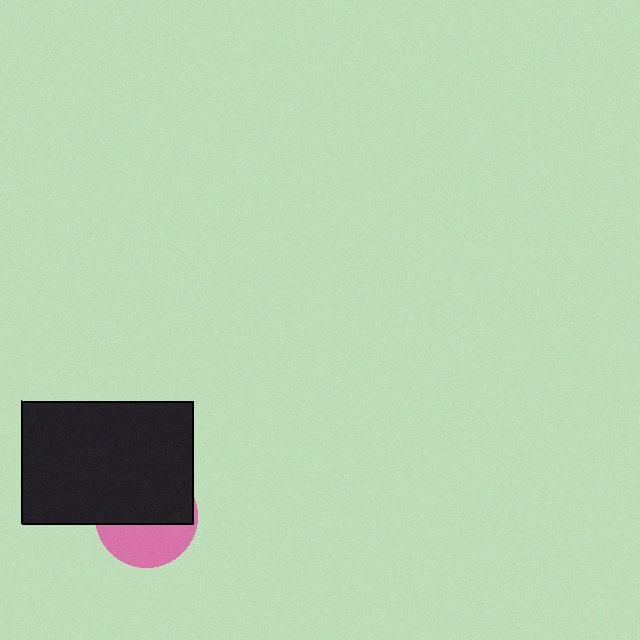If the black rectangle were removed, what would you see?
You would see the complete pink circle.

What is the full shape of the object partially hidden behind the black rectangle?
The partially hidden object is a pink circle.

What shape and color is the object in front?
The object in front is a black rectangle.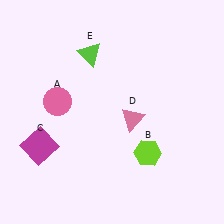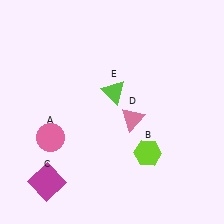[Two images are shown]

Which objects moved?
The objects that moved are: the pink circle (A), the magenta square (C), the lime triangle (E).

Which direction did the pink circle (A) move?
The pink circle (A) moved down.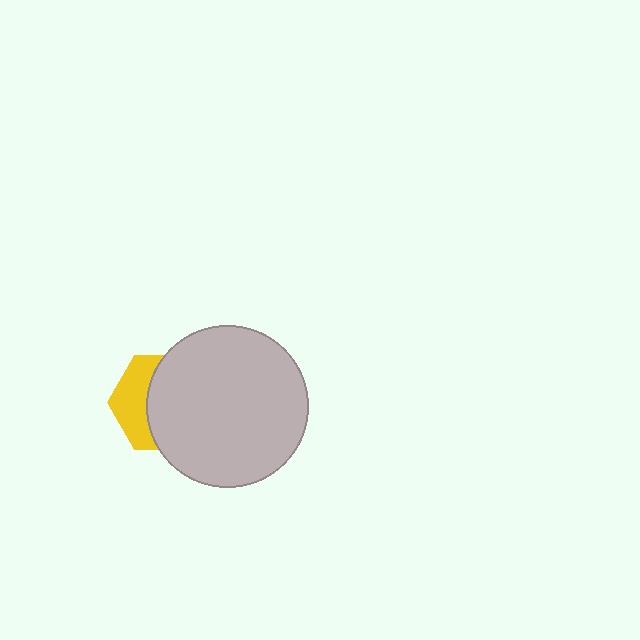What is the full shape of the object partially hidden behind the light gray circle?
The partially hidden object is a yellow hexagon.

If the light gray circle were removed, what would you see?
You would see the complete yellow hexagon.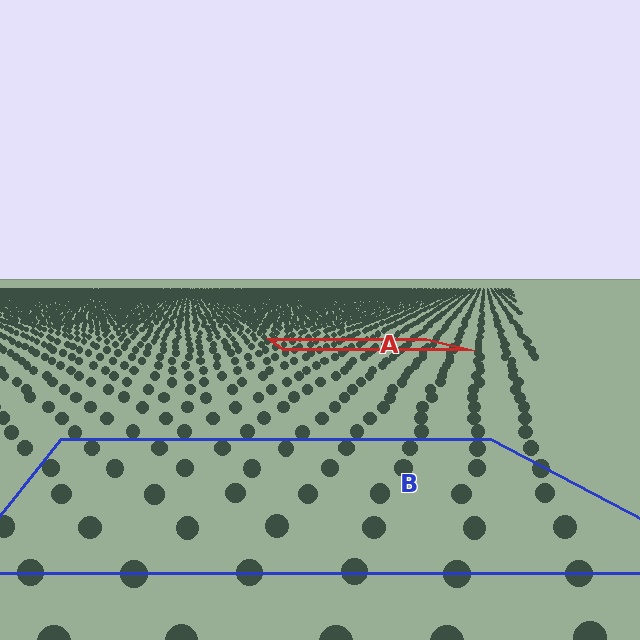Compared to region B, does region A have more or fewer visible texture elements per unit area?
Region A has more texture elements per unit area — they are packed more densely because it is farther away.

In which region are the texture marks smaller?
The texture marks are smaller in region A, because it is farther away.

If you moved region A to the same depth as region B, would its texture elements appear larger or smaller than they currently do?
They would appear larger. At a closer depth, the same texture elements are projected at a bigger on-screen size.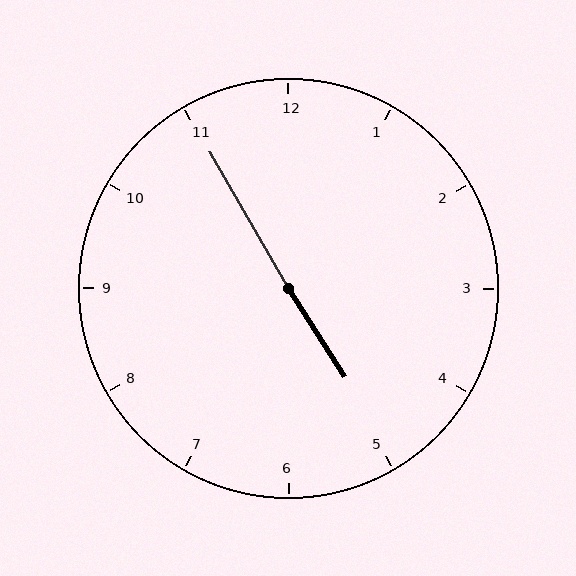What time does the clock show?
4:55.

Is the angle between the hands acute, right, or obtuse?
It is obtuse.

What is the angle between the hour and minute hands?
Approximately 178 degrees.